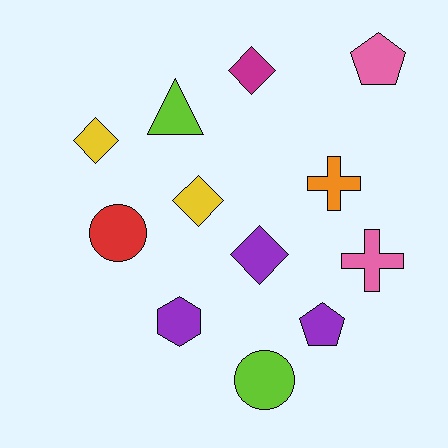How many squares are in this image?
There are no squares.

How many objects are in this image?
There are 12 objects.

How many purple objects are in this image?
There are 3 purple objects.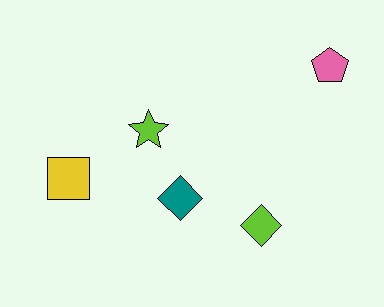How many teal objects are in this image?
There is 1 teal object.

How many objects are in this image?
There are 5 objects.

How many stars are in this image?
There is 1 star.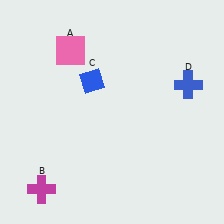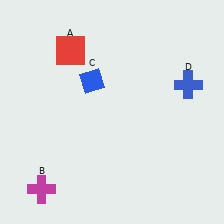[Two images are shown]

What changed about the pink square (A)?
In Image 1, A is pink. In Image 2, it changed to red.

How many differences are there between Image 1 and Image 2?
There is 1 difference between the two images.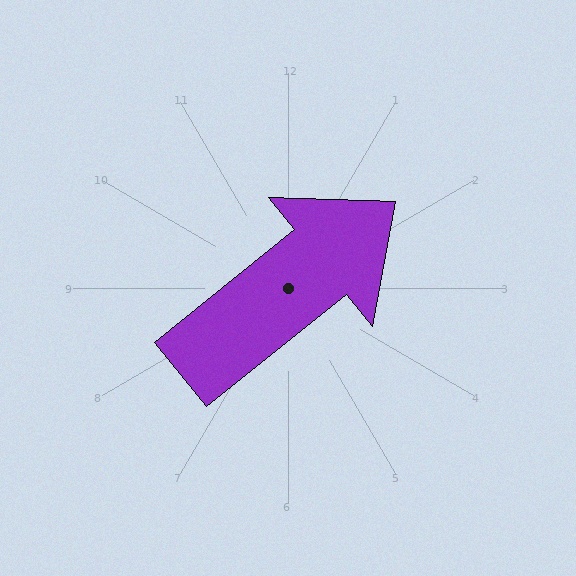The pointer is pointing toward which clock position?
Roughly 2 o'clock.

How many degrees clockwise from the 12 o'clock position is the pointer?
Approximately 51 degrees.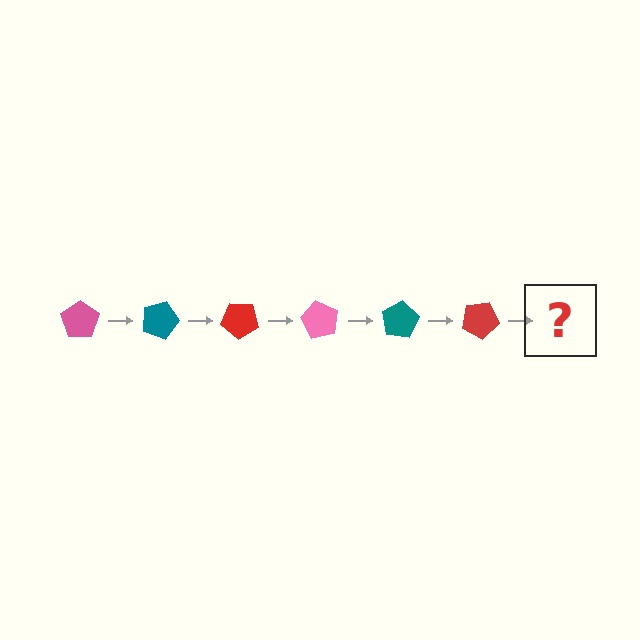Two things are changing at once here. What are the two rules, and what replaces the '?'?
The two rules are that it rotates 20 degrees each step and the color cycles through pink, teal, and red. The '?' should be a pink pentagon, rotated 120 degrees from the start.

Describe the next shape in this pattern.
It should be a pink pentagon, rotated 120 degrees from the start.